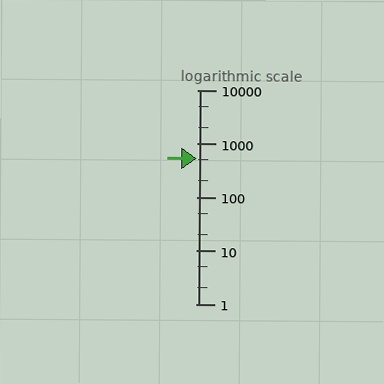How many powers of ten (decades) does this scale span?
The scale spans 4 decades, from 1 to 10000.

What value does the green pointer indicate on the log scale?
The pointer indicates approximately 530.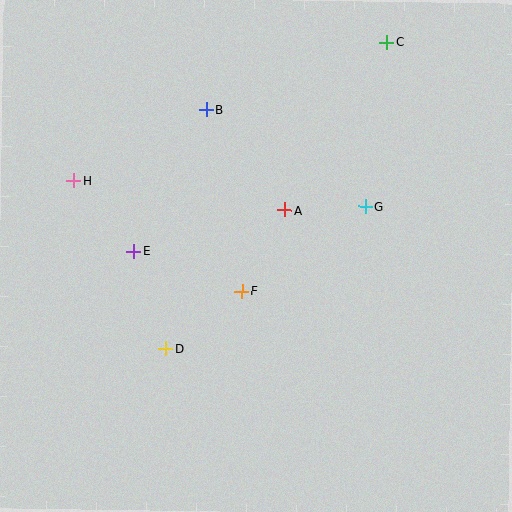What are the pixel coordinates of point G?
Point G is at (365, 206).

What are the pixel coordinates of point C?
Point C is at (387, 42).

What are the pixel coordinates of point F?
Point F is at (242, 291).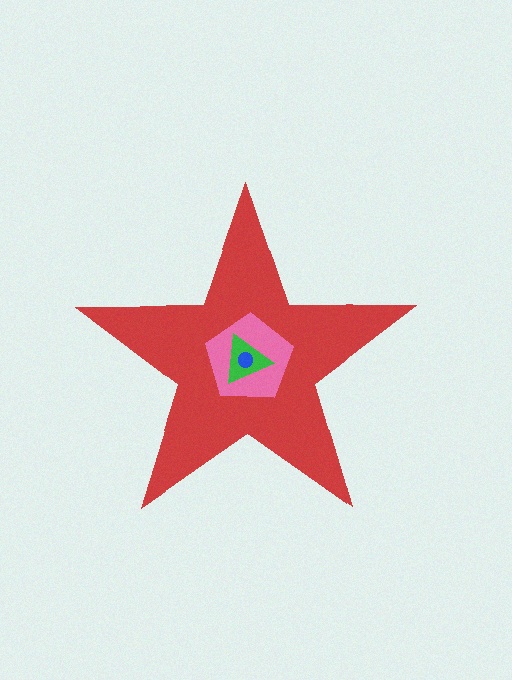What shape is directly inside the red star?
The pink pentagon.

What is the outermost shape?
The red star.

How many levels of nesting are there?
4.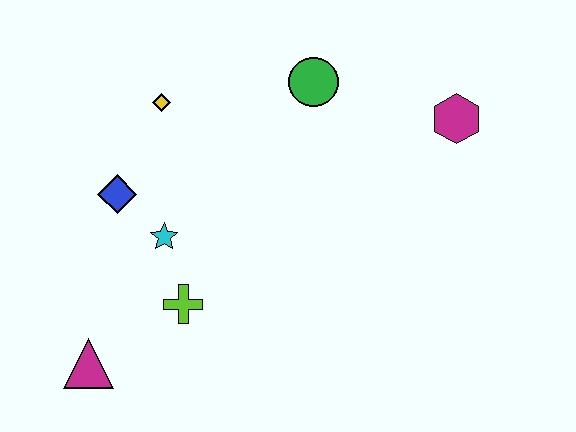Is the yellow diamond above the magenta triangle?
Yes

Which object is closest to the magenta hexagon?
The green circle is closest to the magenta hexagon.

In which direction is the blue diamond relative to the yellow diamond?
The blue diamond is below the yellow diamond.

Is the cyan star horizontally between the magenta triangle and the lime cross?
Yes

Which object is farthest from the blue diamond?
The magenta hexagon is farthest from the blue diamond.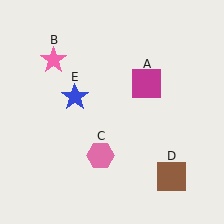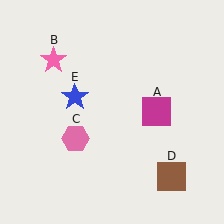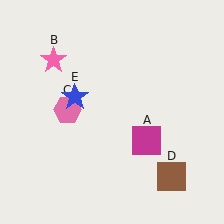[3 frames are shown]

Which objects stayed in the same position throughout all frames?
Pink star (object B) and brown square (object D) and blue star (object E) remained stationary.